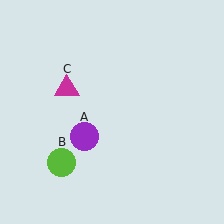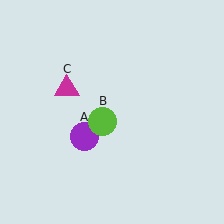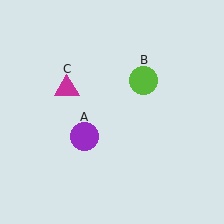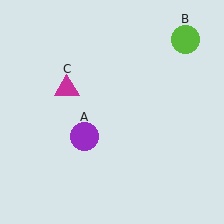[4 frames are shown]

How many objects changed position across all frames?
1 object changed position: lime circle (object B).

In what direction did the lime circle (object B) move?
The lime circle (object B) moved up and to the right.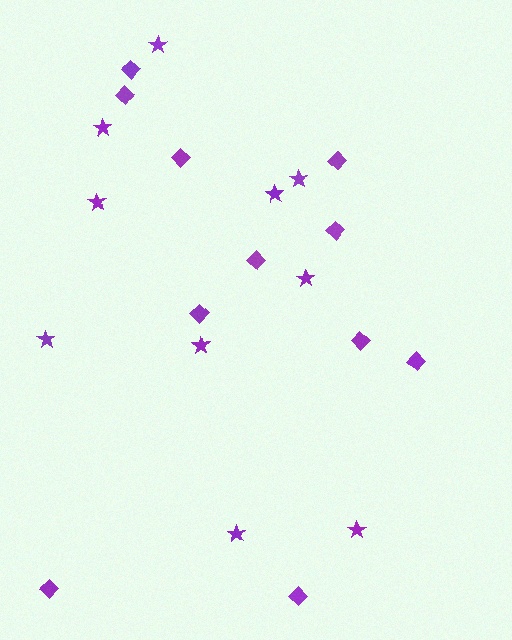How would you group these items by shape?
There are 2 groups: one group of diamonds (11) and one group of stars (10).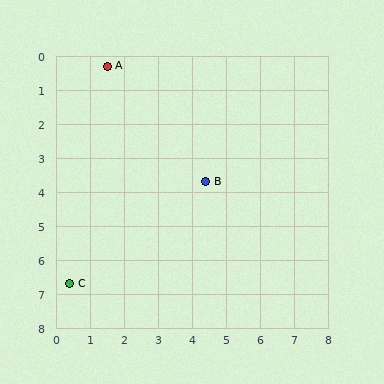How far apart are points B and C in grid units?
Points B and C are about 5.0 grid units apart.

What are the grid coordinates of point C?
Point C is at approximately (0.4, 6.7).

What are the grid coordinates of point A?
Point A is at approximately (1.5, 0.3).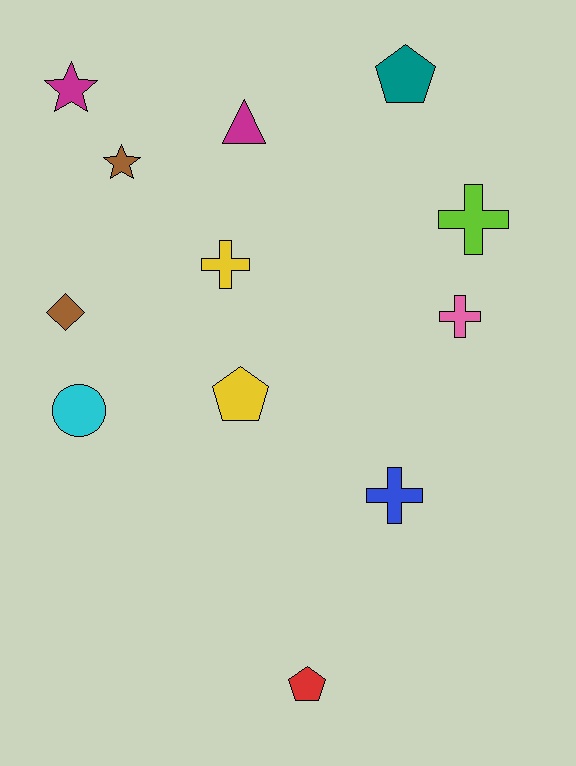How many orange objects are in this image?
There are no orange objects.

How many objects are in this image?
There are 12 objects.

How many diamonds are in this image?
There is 1 diamond.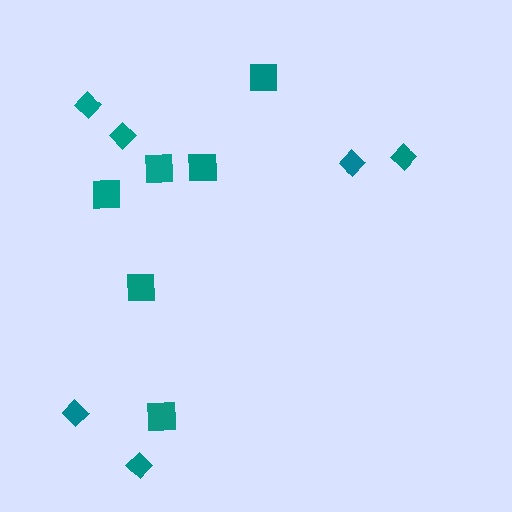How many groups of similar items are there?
There are 2 groups: one group of diamonds (6) and one group of squares (6).